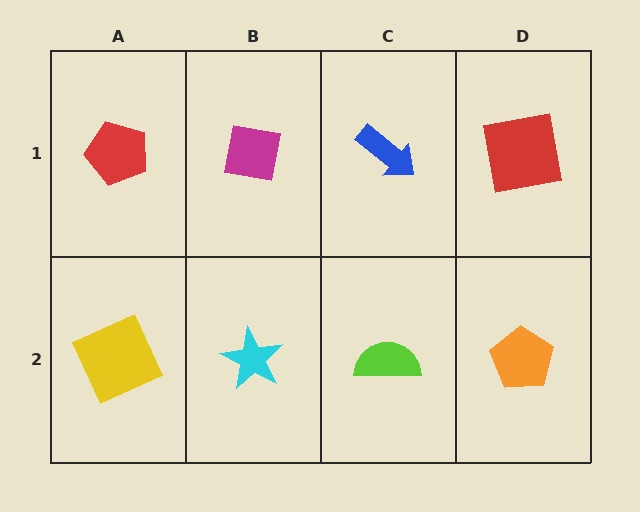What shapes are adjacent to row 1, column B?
A cyan star (row 2, column B), a red pentagon (row 1, column A), a blue arrow (row 1, column C).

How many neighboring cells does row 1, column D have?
2.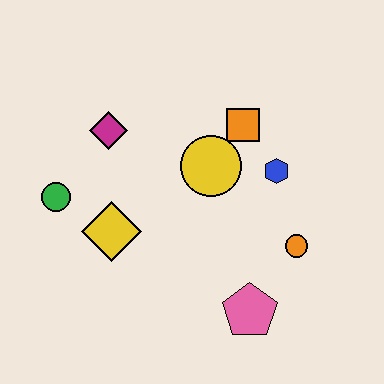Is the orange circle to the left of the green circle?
No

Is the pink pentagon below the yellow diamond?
Yes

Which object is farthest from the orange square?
The green circle is farthest from the orange square.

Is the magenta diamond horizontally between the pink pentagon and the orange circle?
No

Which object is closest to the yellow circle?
The orange square is closest to the yellow circle.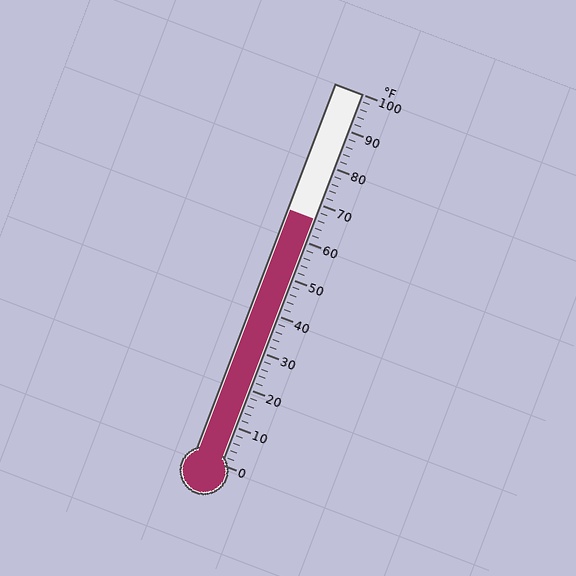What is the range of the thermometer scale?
The thermometer scale ranges from 0°F to 100°F.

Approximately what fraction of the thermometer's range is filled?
The thermometer is filled to approximately 65% of its range.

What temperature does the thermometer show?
The thermometer shows approximately 66°F.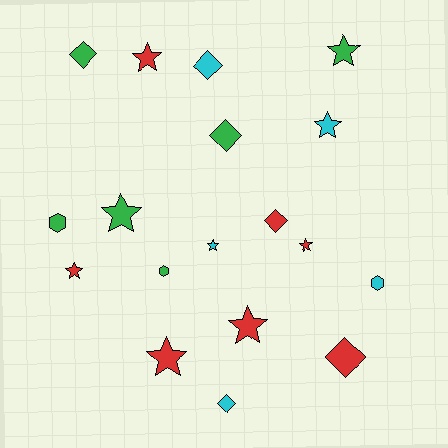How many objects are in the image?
There are 18 objects.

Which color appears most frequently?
Red, with 7 objects.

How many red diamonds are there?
There are 2 red diamonds.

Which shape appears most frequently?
Star, with 9 objects.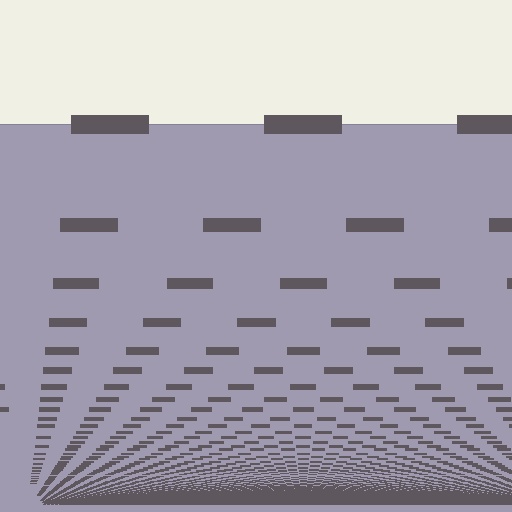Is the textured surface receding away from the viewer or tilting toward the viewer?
The surface appears to tilt toward the viewer. Texture elements get larger and sparser toward the top.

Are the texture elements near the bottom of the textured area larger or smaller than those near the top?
Smaller. The gradient is inverted — elements near the bottom are smaller and denser.